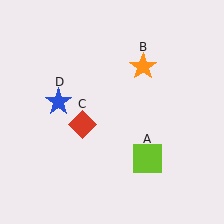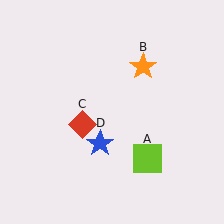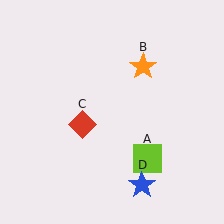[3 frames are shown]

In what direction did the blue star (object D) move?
The blue star (object D) moved down and to the right.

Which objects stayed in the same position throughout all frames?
Lime square (object A) and orange star (object B) and red diamond (object C) remained stationary.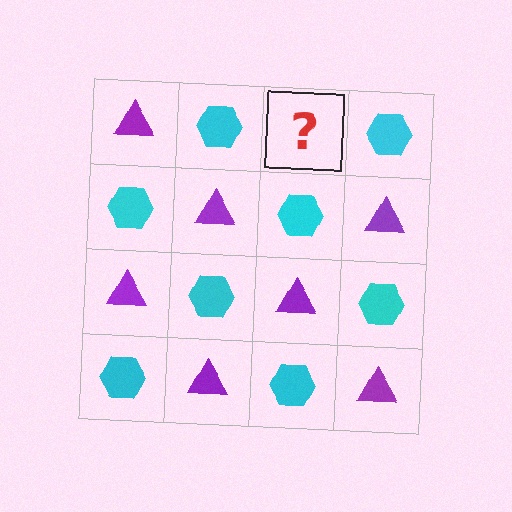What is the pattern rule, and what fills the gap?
The rule is that it alternates purple triangle and cyan hexagon in a checkerboard pattern. The gap should be filled with a purple triangle.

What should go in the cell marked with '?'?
The missing cell should contain a purple triangle.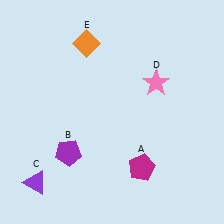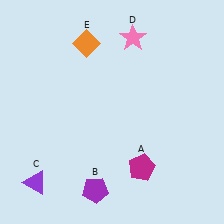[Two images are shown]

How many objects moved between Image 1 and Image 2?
2 objects moved between the two images.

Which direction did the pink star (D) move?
The pink star (D) moved up.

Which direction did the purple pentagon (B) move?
The purple pentagon (B) moved down.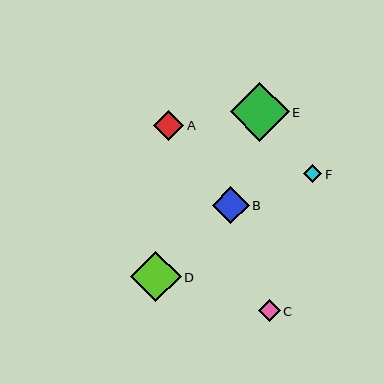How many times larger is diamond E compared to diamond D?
Diamond E is approximately 1.2 times the size of diamond D.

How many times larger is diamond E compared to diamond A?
Diamond E is approximately 1.9 times the size of diamond A.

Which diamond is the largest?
Diamond E is the largest with a size of approximately 58 pixels.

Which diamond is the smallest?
Diamond F is the smallest with a size of approximately 18 pixels.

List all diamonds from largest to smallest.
From largest to smallest: E, D, B, A, C, F.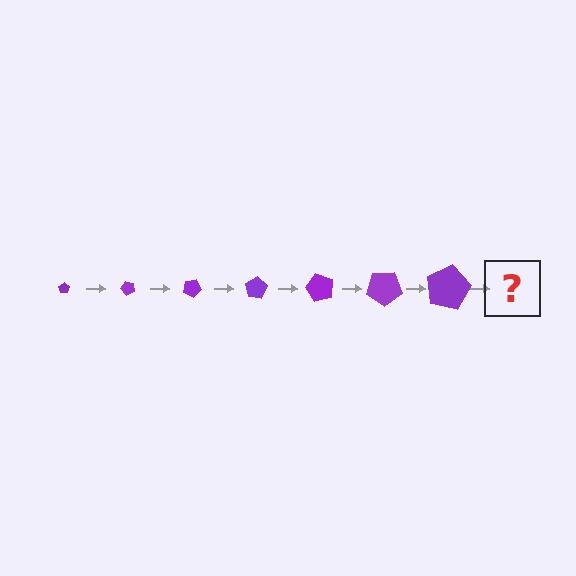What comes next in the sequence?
The next element should be a pentagon, larger than the previous one and rotated 350 degrees from the start.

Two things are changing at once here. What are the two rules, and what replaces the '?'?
The two rules are that the pentagon grows larger each step and it rotates 50 degrees each step. The '?' should be a pentagon, larger than the previous one and rotated 350 degrees from the start.